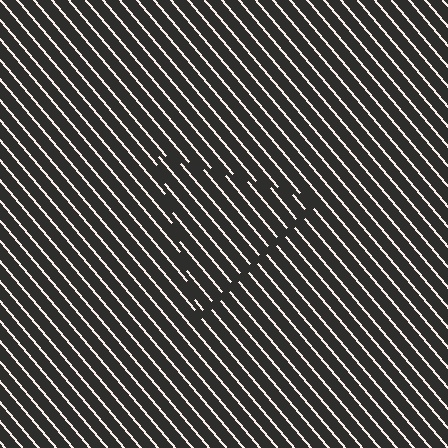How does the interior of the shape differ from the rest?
The interior of the shape contains the same grating, shifted by half a period — the contour is defined by the phase discontinuity where line-ends from the inner and outer gratings abut.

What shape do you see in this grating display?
An illusory triangle. The interior of the shape contains the same grating, shifted by half a period — the contour is defined by the phase discontinuity where line-ends from the inner and outer gratings abut.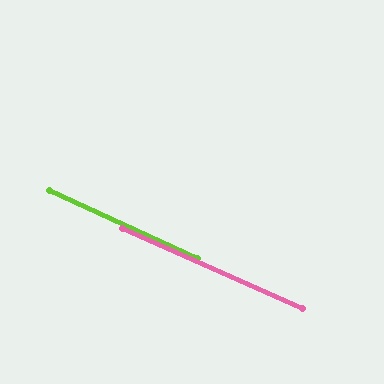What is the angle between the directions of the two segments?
Approximately 1 degree.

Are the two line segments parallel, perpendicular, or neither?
Parallel — their directions differ by only 0.8°.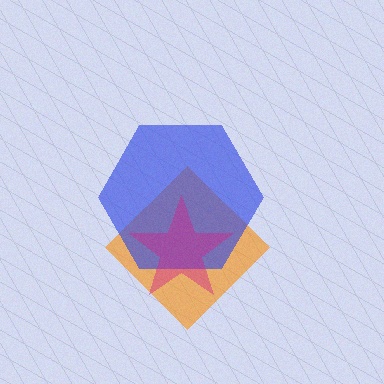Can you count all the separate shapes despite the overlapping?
Yes, there are 3 separate shapes.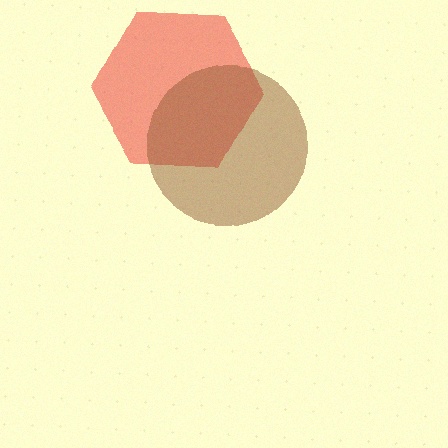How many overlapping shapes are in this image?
There are 2 overlapping shapes in the image.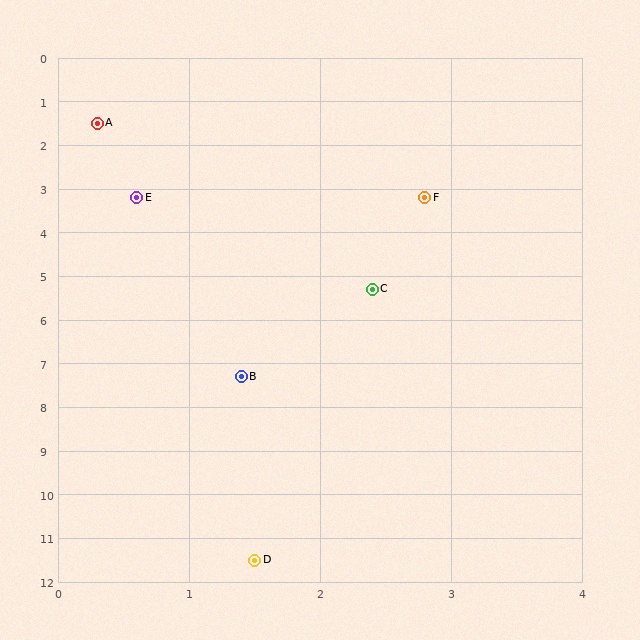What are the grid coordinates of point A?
Point A is at approximately (0.3, 1.5).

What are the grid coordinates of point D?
Point D is at approximately (1.5, 11.5).